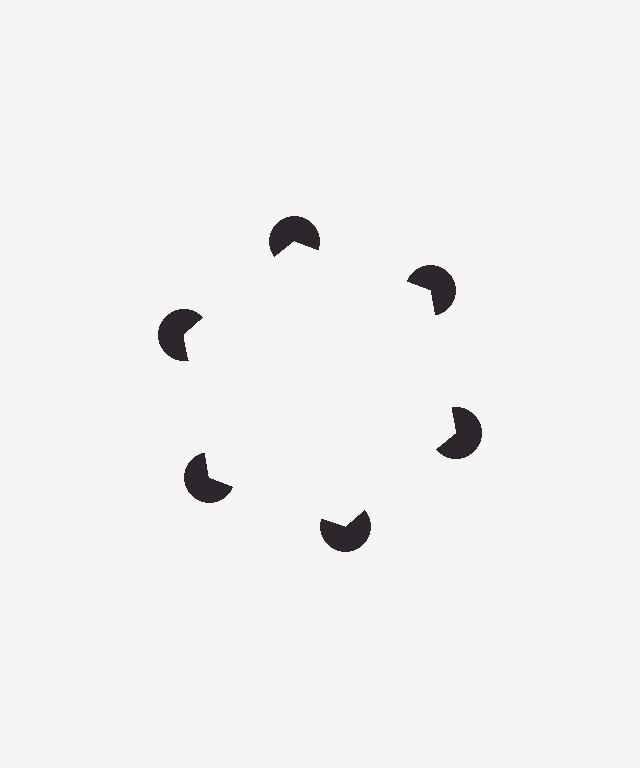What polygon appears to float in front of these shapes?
An illusory hexagon — its edges are inferred from the aligned wedge cuts in the pac-man discs, not physically drawn.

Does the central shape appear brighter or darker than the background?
It typically appears slightly brighter than the background, even though no actual brightness change is drawn.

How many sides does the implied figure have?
6 sides.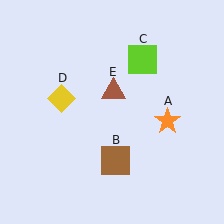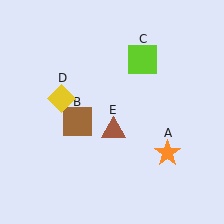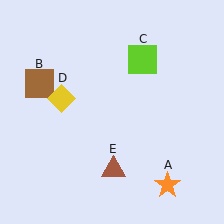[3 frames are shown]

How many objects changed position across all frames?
3 objects changed position: orange star (object A), brown square (object B), brown triangle (object E).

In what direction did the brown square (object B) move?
The brown square (object B) moved up and to the left.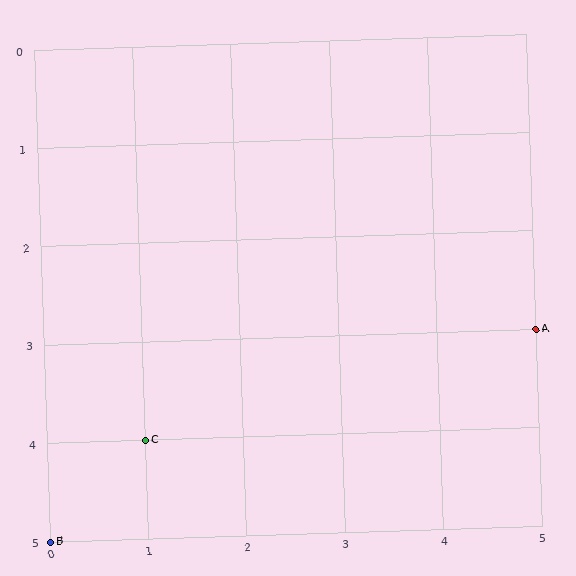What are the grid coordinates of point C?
Point C is at grid coordinates (1, 4).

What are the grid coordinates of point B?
Point B is at grid coordinates (0, 5).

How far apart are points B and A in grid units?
Points B and A are 5 columns and 2 rows apart (about 5.4 grid units diagonally).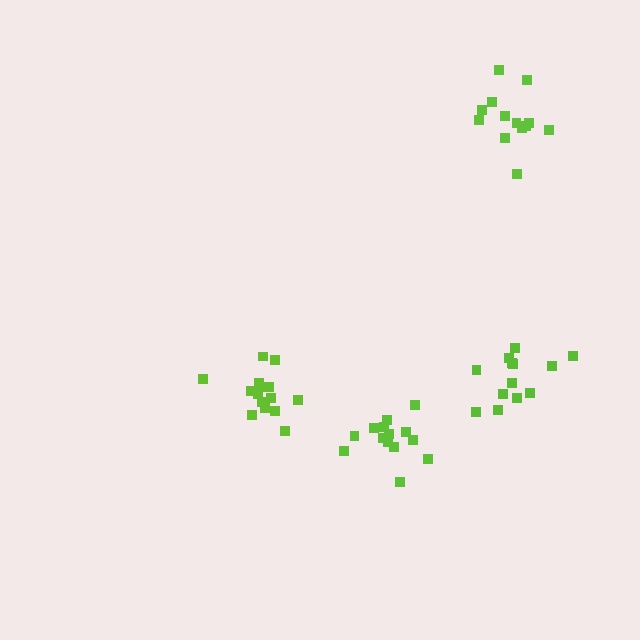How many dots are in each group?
Group 1: 14 dots, Group 2: 13 dots, Group 3: 13 dots, Group 4: 15 dots (55 total).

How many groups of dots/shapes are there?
There are 4 groups.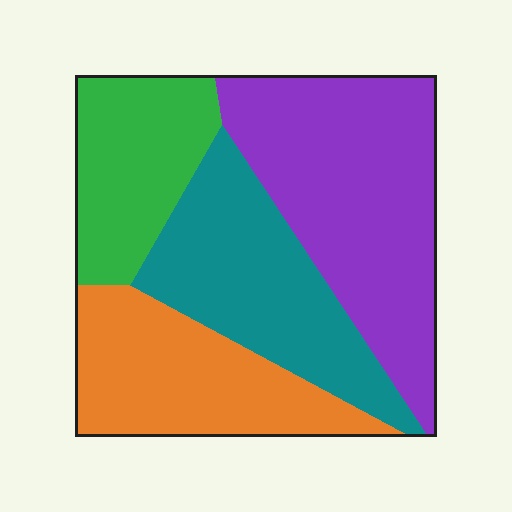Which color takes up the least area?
Green, at roughly 20%.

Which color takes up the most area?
Purple, at roughly 35%.